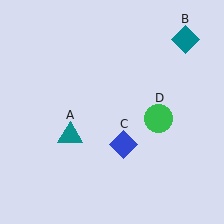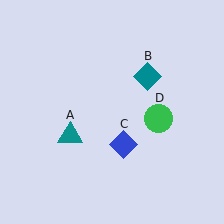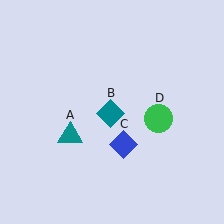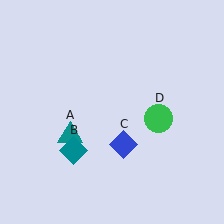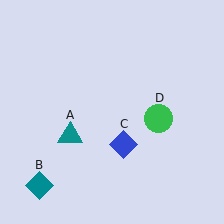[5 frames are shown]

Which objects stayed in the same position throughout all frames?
Teal triangle (object A) and blue diamond (object C) and green circle (object D) remained stationary.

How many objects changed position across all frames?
1 object changed position: teal diamond (object B).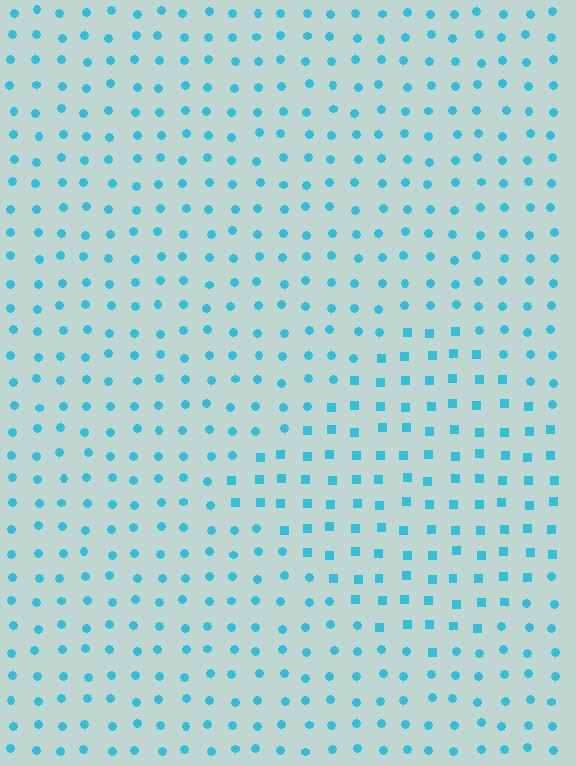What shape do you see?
I see a diamond.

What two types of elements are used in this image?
The image uses squares inside the diamond region and circles outside it.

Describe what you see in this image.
The image is filled with small cyan elements arranged in a uniform grid. A diamond-shaped region contains squares, while the surrounding area contains circles. The boundary is defined purely by the change in element shape.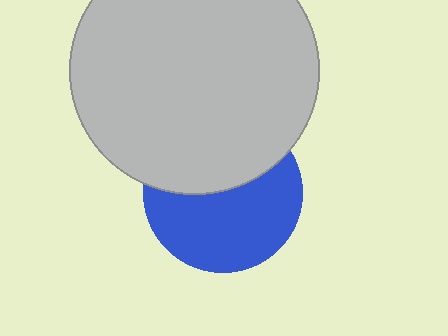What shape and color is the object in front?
The object in front is a light gray circle.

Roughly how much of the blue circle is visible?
About half of it is visible (roughly 58%).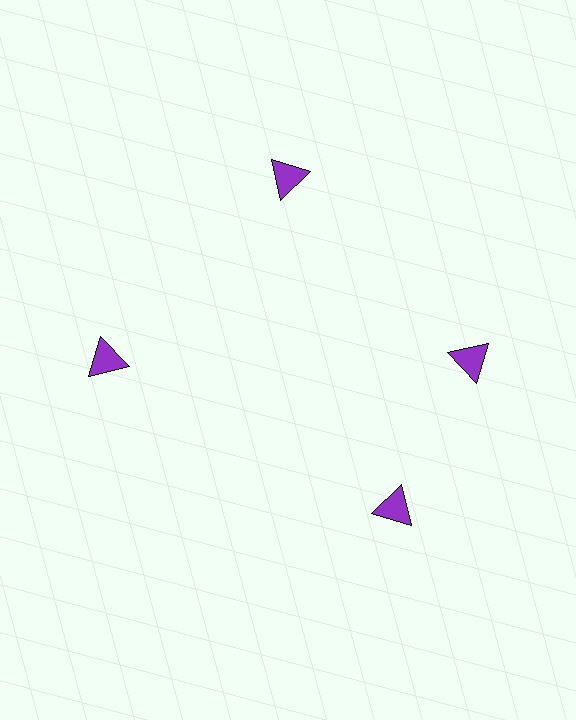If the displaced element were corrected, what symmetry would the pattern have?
It would have 4-fold rotational symmetry — the pattern would map onto itself every 90 degrees.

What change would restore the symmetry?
The symmetry would be restored by rotating it back into even spacing with its neighbors so that all 4 triangles sit at equal angles and equal distance from the center.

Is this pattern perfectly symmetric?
No. The 4 purple triangles are arranged in a ring, but one element near the 6 o'clock position is rotated out of alignment along the ring, breaking the 4-fold rotational symmetry.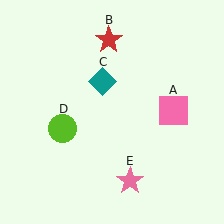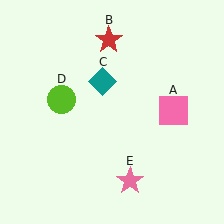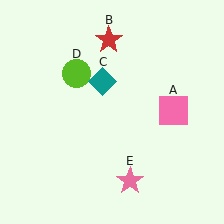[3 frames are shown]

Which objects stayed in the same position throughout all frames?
Pink square (object A) and red star (object B) and teal diamond (object C) and pink star (object E) remained stationary.